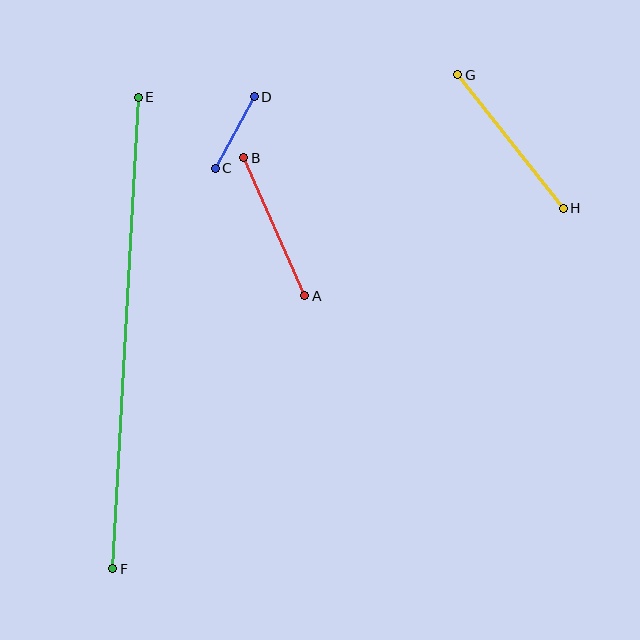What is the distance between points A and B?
The distance is approximately 151 pixels.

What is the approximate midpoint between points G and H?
The midpoint is at approximately (510, 142) pixels.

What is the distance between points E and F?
The distance is approximately 472 pixels.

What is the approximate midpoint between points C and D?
The midpoint is at approximately (235, 133) pixels.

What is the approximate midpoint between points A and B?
The midpoint is at approximately (274, 227) pixels.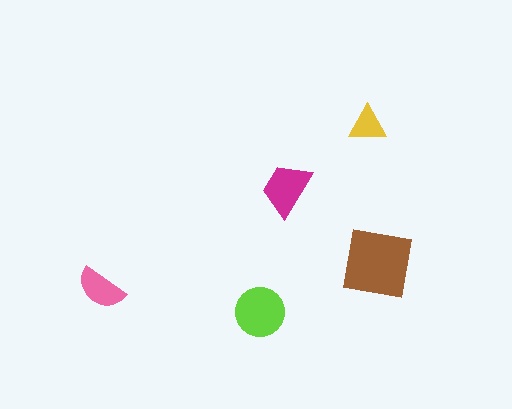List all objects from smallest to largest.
The yellow triangle, the pink semicircle, the magenta trapezoid, the lime circle, the brown square.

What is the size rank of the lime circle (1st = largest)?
2nd.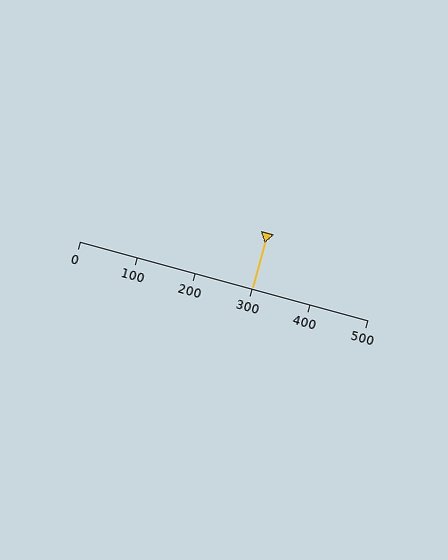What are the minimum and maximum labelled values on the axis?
The axis runs from 0 to 500.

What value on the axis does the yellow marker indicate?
The marker indicates approximately 300.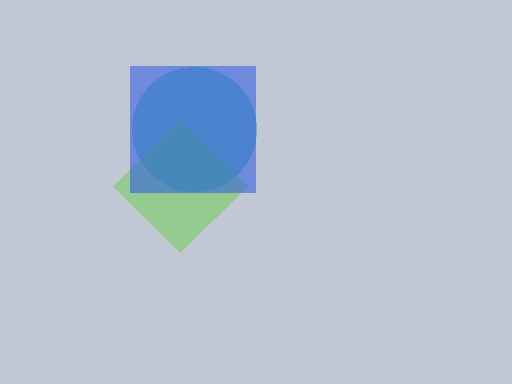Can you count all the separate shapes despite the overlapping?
Yes, there are 3 separate shapes.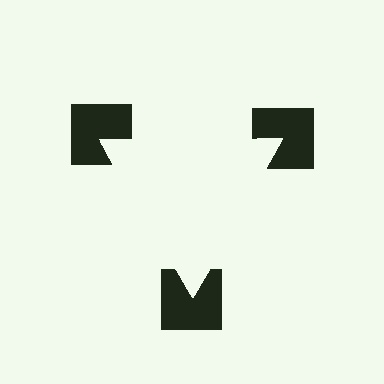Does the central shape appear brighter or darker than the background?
It typically appears slightly brighter than the background, even though no actual brightness change is drawn.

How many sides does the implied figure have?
3 sides.